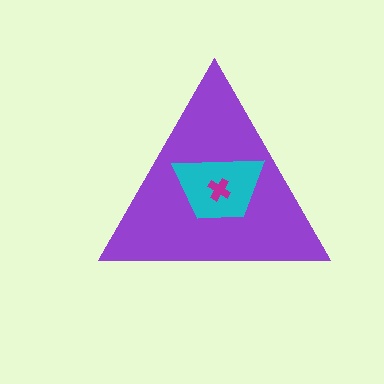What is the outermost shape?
The purple triangle.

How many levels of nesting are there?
3.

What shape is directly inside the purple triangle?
The cyan trapezoid.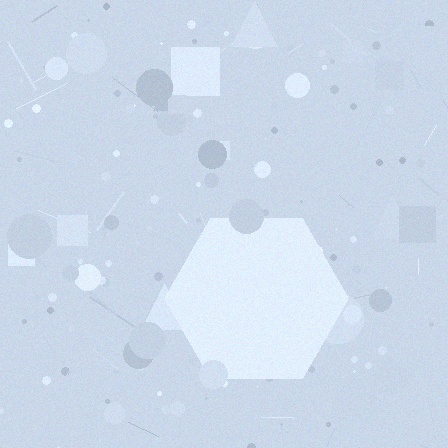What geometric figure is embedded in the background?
A hexagon is embedded in the background.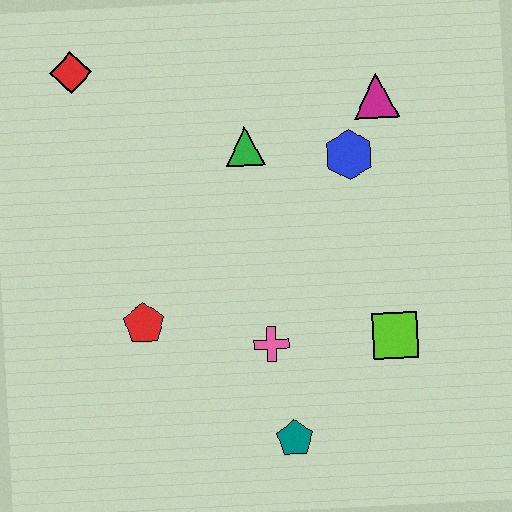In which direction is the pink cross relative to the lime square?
The pink cross is to the left of the lime square.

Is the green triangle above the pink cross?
Yes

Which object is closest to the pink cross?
The teal pentagon is closest to the pink cross.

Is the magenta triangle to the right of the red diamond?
Yes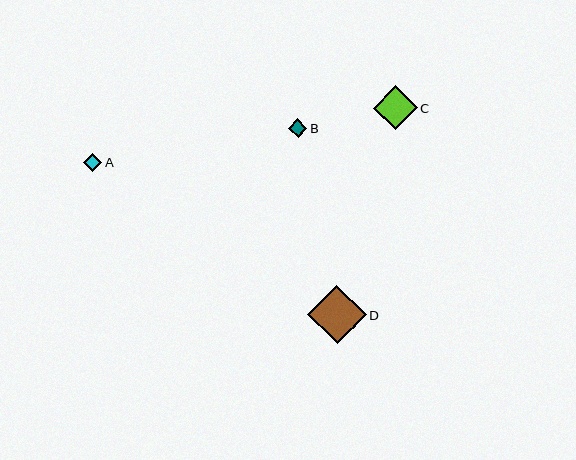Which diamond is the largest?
Diamond D is the largest with a size of approximately 58 pixels.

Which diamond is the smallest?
Diamond A is the smallest with a size of approximately 18 pixels.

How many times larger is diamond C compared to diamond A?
Diamond C is approximately 2.4 times the size of diamond A.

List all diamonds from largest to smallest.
From largest to smallest: D, C, B, A.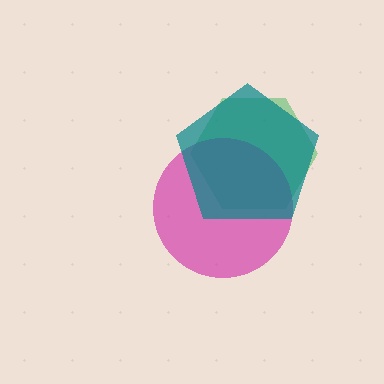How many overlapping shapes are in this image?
There are 3 overlapping shapes in the image.